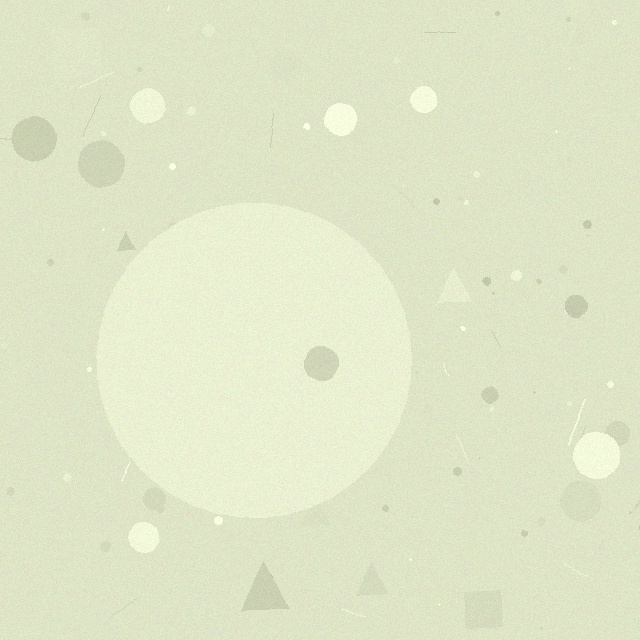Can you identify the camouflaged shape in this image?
The camouflaged shape is a circle.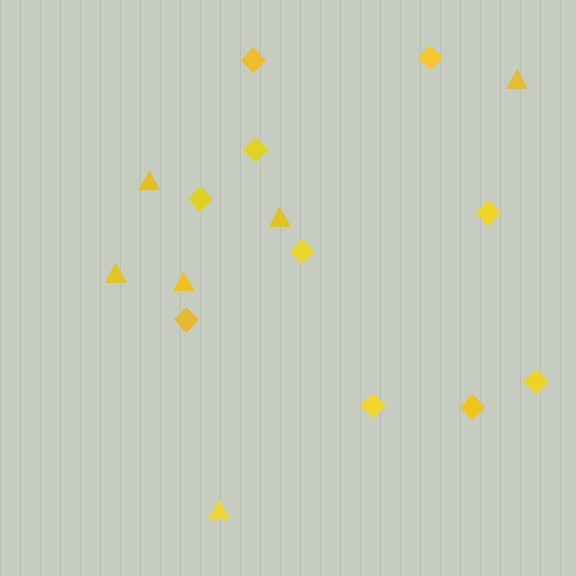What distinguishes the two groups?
There are 2 groups: one group of diamonds (10) and one group of triangles (6).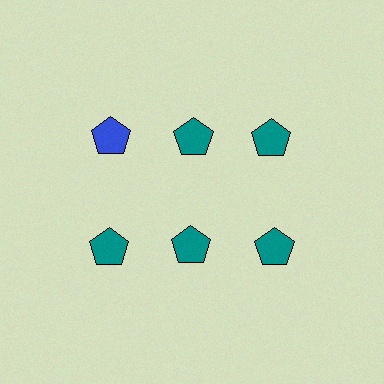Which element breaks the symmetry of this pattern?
The blue pentagon in the top row, leftmost column breaks the symmetry. All other shapes are teal pentagons.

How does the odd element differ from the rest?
It has a different color: blue instead of teal.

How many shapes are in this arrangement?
There are 6 shapes arranged in a grid pattern.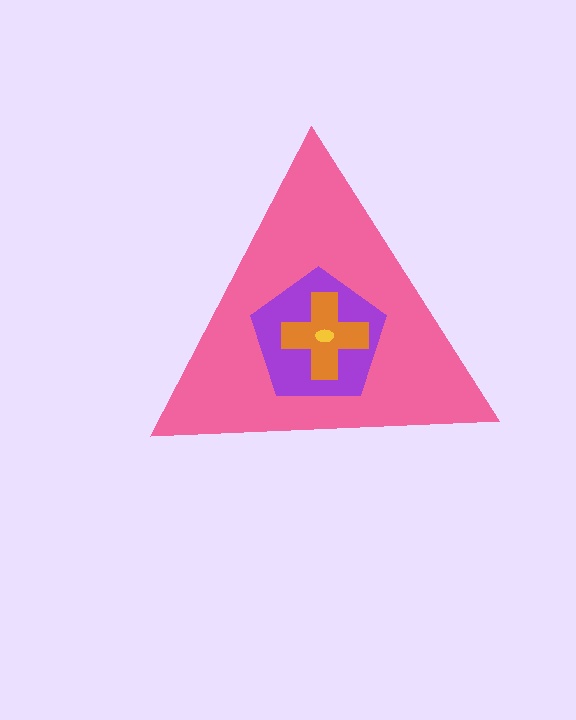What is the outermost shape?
The pink triangle.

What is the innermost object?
The yellow ellipse.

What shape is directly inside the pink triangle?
The purple pentagon.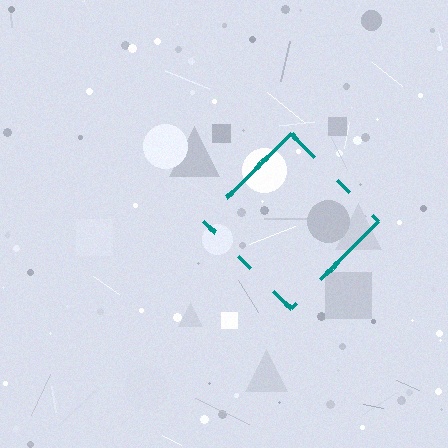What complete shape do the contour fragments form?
The contour fragments form a diamond.